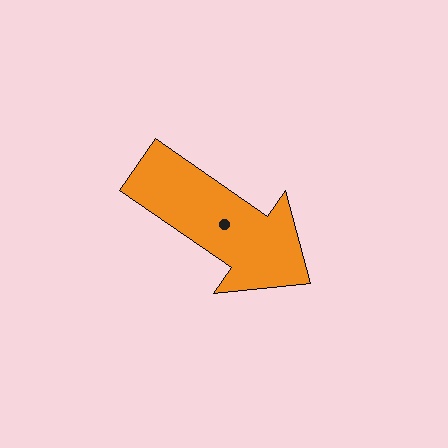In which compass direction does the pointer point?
Southeast.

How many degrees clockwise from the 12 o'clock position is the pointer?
Approximately 125 degrees.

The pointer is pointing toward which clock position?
Roughly 4 o'clock.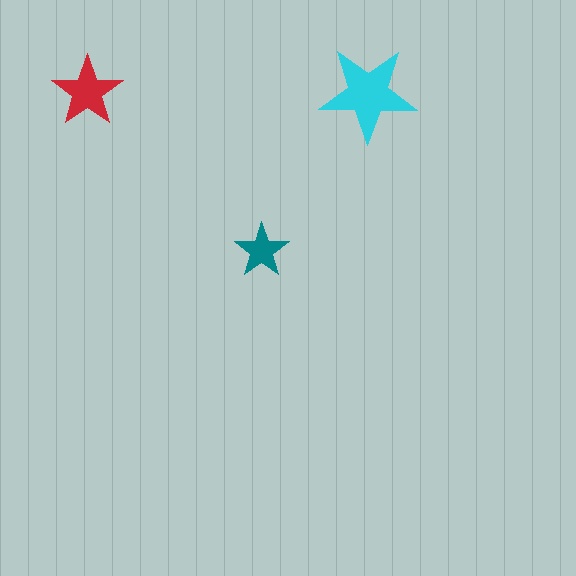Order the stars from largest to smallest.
the cyan one, the red one, the teal one.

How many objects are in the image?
There are 3 objects in the image.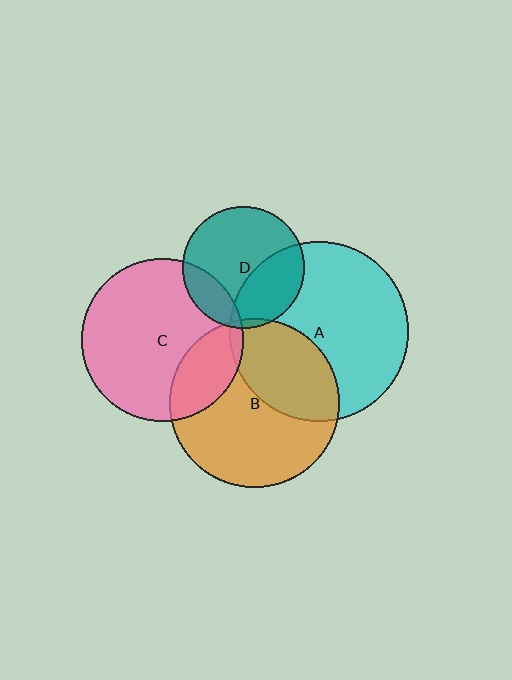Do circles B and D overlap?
Yes.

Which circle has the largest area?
Circle A (cyan).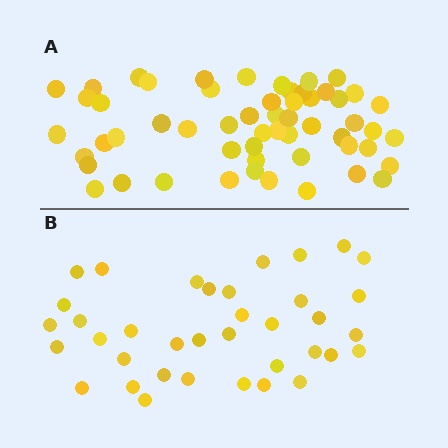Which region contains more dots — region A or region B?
Region A (the top region) has more dots.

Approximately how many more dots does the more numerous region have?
Region A has approximately 20 more dots than region B.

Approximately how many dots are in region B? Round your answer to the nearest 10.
About 40 dots. (The exact count is 37, which rounds to 40.)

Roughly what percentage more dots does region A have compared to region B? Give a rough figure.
About 50% more.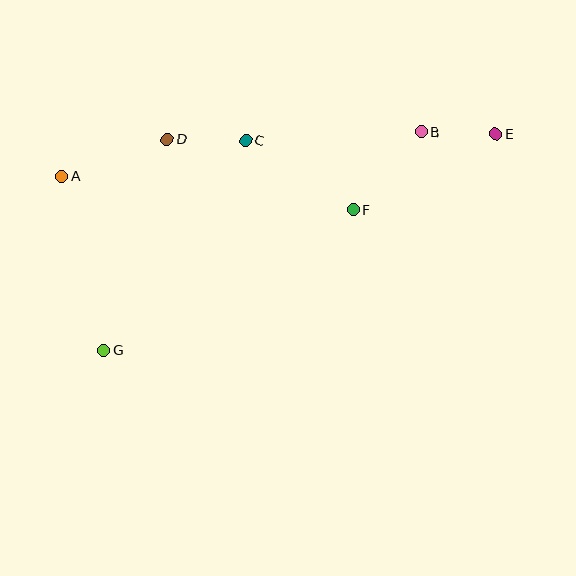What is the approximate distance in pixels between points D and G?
The distance between D and G is approximately 220 pixels.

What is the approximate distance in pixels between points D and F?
The distance between D and F is approximately 199 pixels.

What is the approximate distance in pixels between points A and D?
The distance between A and D is approximately 112 pixels.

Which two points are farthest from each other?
Points E and G are farthest from each other.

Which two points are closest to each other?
Points B and E are closest to each other.